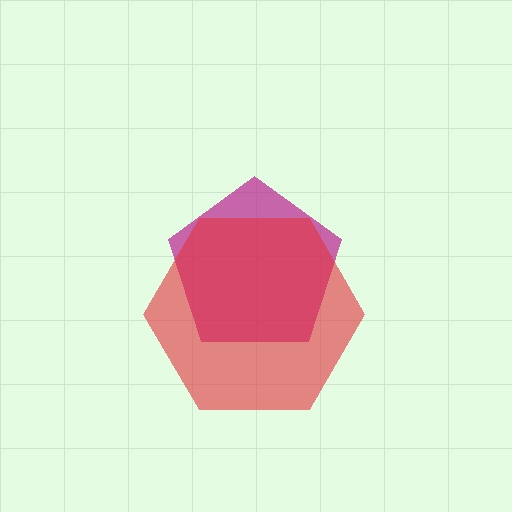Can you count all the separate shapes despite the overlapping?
Yes, there are 2 separate shapes.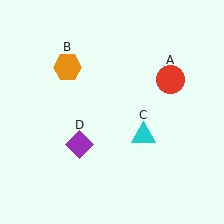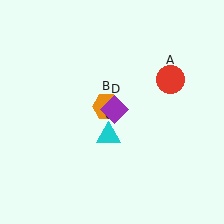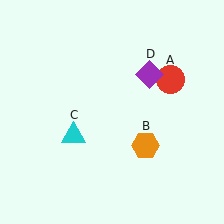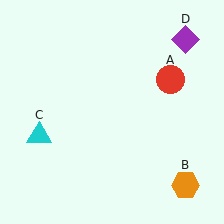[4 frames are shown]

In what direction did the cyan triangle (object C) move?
The cyan triangle (object C) moved left.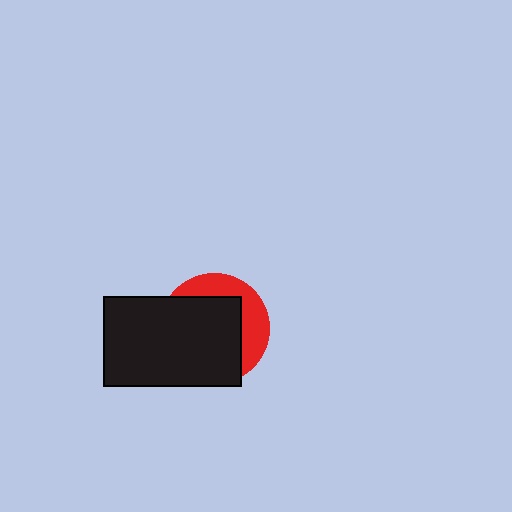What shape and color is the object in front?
The object in front is a black rectangle.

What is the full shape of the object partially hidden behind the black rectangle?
The partially hidden object is a red circle.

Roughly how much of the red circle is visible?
A small part of it is visible (roughly 33%).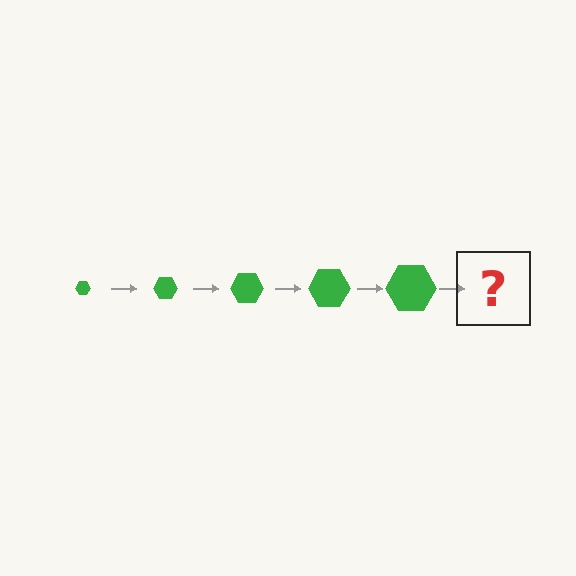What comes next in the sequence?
The next element should be a green hexagon, larger than the previous one.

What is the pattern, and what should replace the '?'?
The pattern is that the hexagon gets progressively larger each step. The '?' should be a green hexagon, larger than the previous one.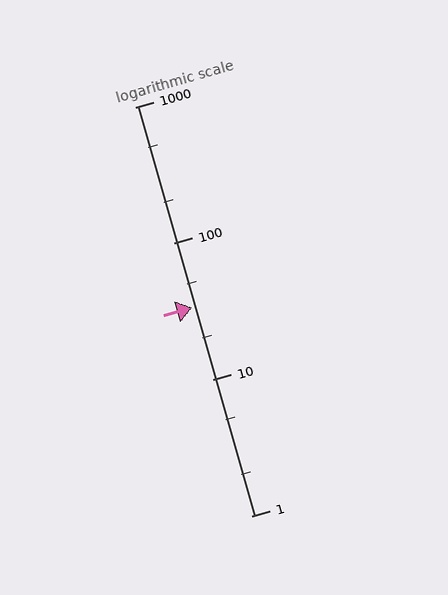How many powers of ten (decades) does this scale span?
The scale spans 3 decades, from 1 to 1000.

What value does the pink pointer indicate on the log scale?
The pointer indicates approximately 34.